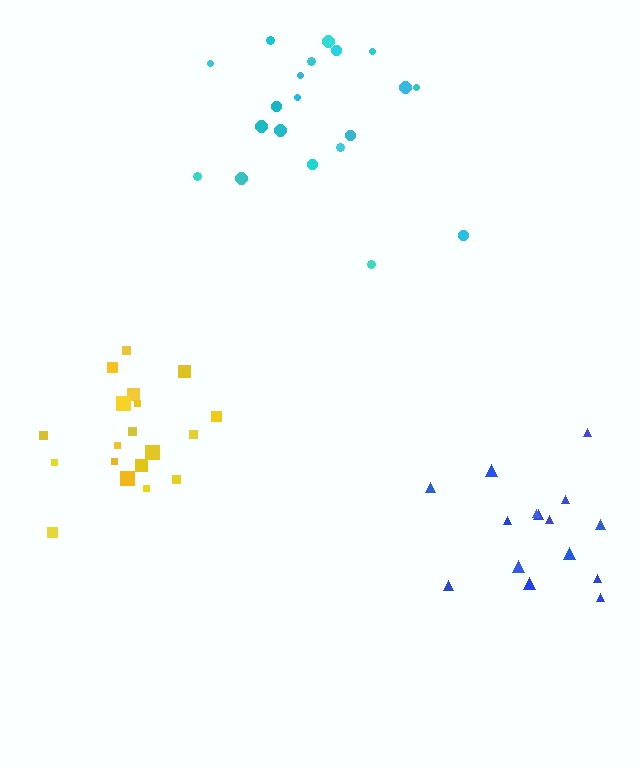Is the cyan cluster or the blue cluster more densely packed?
Cyan.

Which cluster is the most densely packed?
Yellow.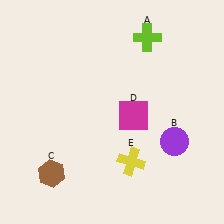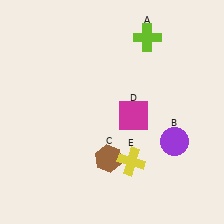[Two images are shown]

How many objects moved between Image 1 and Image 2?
1 object moved between the two images.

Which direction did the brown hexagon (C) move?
The brown hexagon (C) moved right.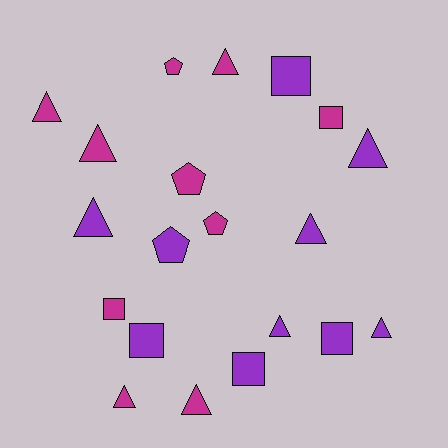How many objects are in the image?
There are 20 objects.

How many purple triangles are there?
There are 5 purple triangles.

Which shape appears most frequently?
Triangle, with 10 objects.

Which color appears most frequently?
Magenta, with 10 objects.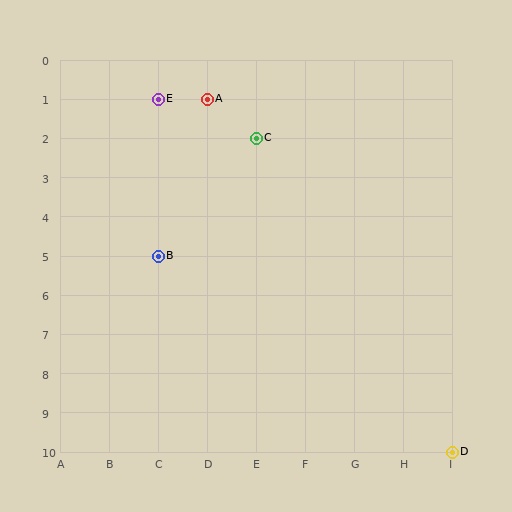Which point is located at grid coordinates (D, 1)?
Point A is at (D, 1).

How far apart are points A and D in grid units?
Points A and D are 5 columns and 9 rows apart (about 10.3 grid units diagonally).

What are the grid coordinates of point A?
Point A is at grid coordinates (D, 1).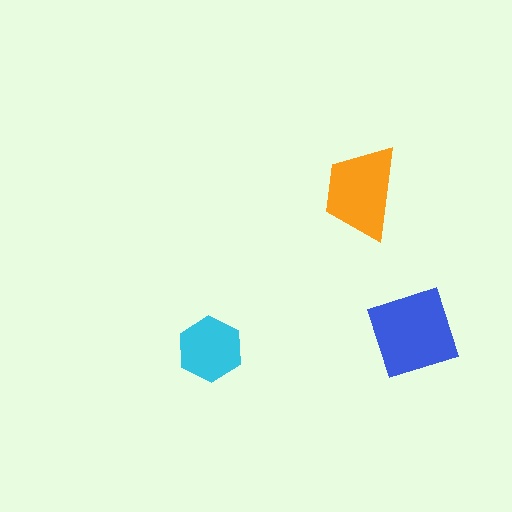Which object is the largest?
The blue diamond.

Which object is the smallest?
The cyan hexagon.